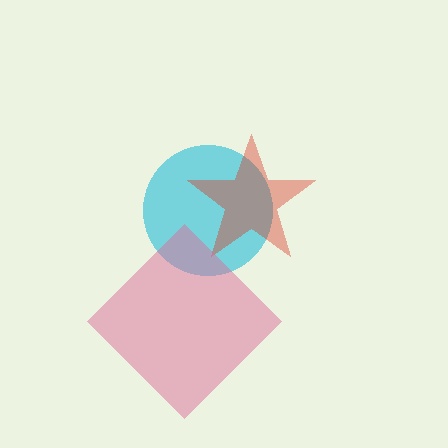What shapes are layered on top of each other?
The layered shapes are: a cyan circle, a red star, a pink diamond.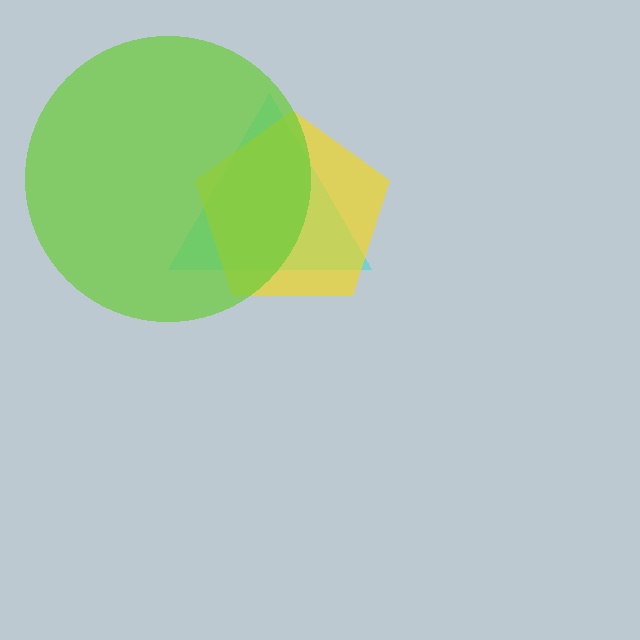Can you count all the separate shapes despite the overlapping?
Yes, there are 3 separate shapes.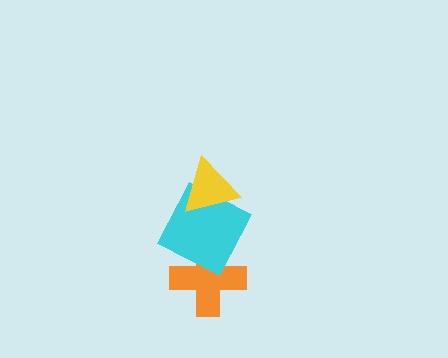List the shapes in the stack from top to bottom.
From top to bottom: the yellow triangle, the cyan square, the orange cross.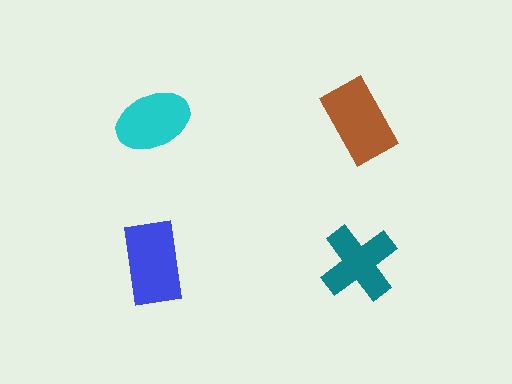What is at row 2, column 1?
A blue rectangle.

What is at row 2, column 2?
A teal cross.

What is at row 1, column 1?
A cyan ellipse.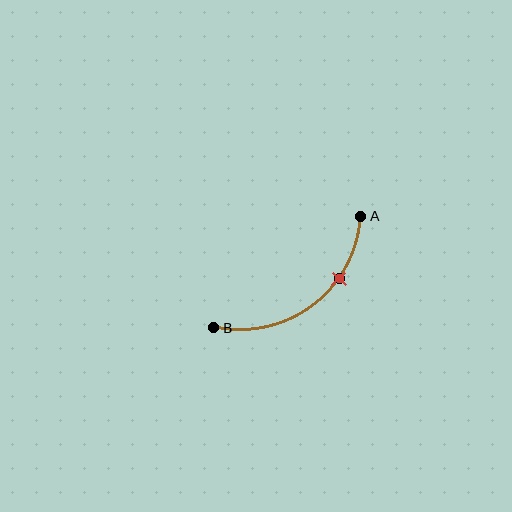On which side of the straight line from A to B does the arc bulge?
The arc bulges below and to the right of the straight line connecting A and B.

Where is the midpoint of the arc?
The arc midpoint is the point on the curve farthest from the straight line joining A and B. It sits below and to the right of that line.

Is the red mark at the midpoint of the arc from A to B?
No. The red mark lies on the arc but is closer to endpoint A. The arc midpoint would be at the point on the curve equidistant along the arc from both A and B.